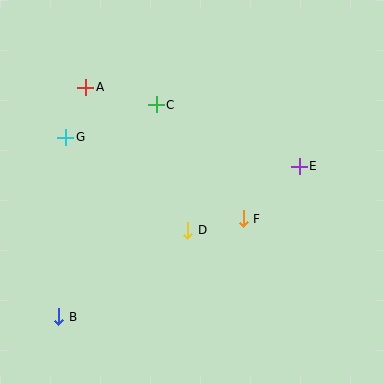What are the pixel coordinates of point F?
Point F is at (243, 219).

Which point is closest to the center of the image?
Point D at (188, 230) is closest to the center.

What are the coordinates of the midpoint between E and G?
The midpoint between E and G is at (182, 152).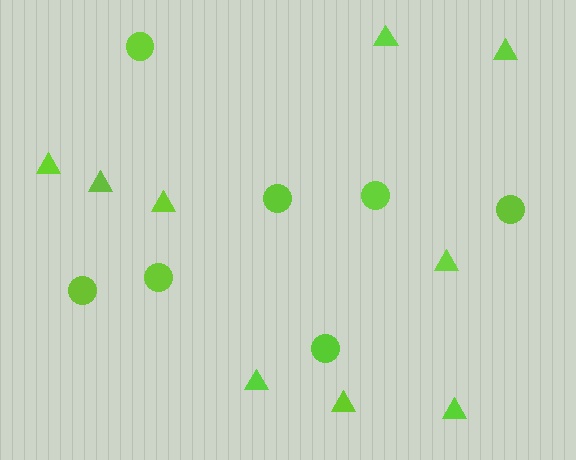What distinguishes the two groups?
There are 2 groups: one group of circles (7) and one group of triangles (9).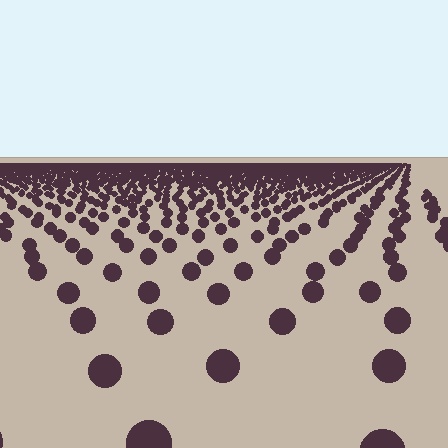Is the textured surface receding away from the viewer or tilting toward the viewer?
The surface is receding away from the viewer. Texture elements get smaller and denser toward the top.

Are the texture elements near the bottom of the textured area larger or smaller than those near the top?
Larger. Near the bottom, elements are closer to the viewer and appear at a bigger on-screen size.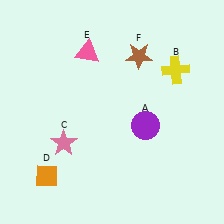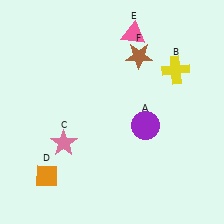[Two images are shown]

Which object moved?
The pink triangle (E) moved right.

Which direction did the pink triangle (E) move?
The pink triangle (E) moved right.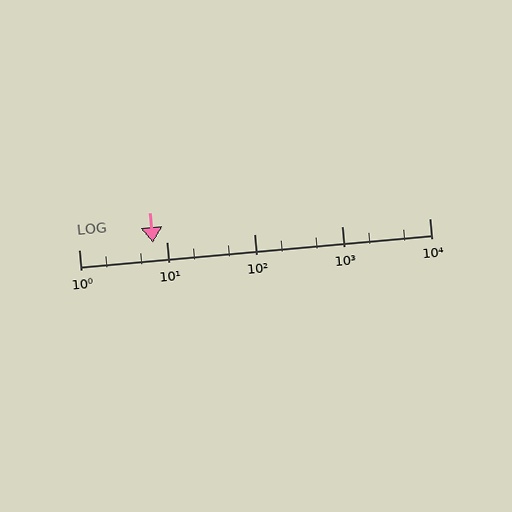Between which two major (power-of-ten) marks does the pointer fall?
The pointer is between 1 and 10.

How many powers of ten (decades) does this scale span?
The scale spans 4 decades, from 1 to 10000.